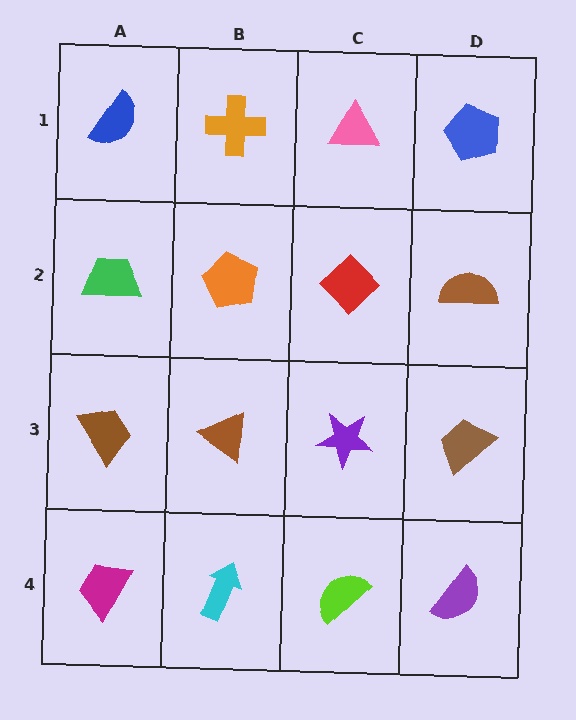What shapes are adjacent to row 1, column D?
A brown semicircle (row 2, column D), a pink triangle (row 1, column C).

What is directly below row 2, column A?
A brown trapezoid.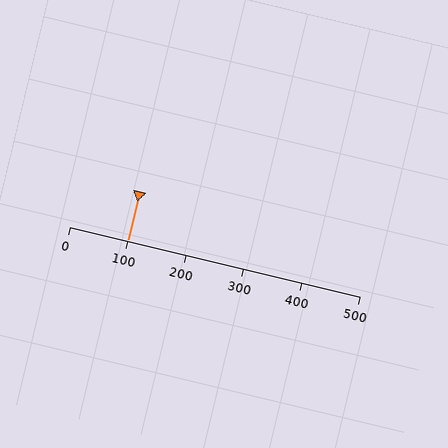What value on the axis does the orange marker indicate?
The marker indicates approximately 100.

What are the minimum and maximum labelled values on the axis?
The axis runs from 0 to 500.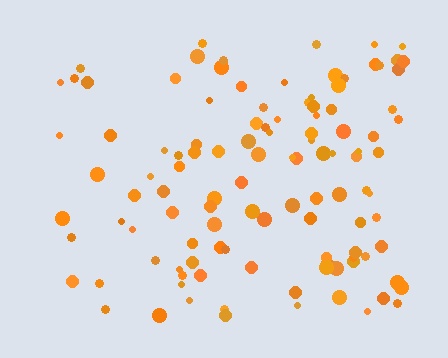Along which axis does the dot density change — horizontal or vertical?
Horizontal.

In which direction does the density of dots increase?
From left to right, with the right side densest.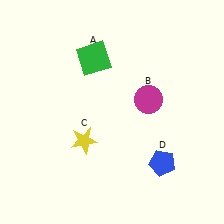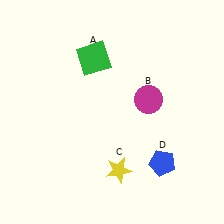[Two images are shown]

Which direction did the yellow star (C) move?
The yellow star (C) moved right.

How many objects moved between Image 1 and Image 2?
1 object moved between the two images.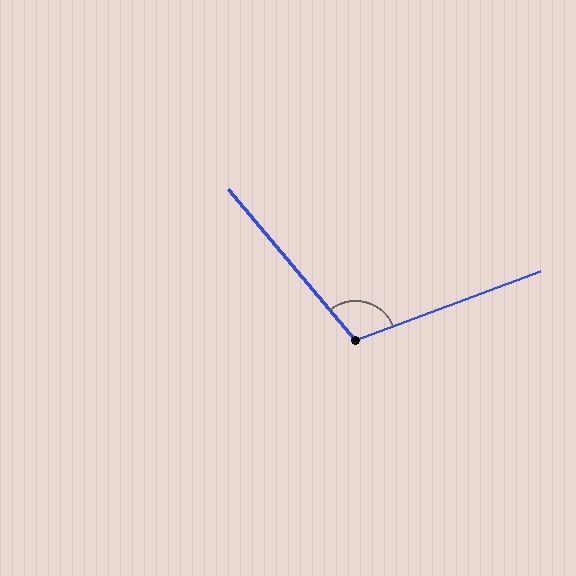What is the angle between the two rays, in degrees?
Approximately 110 degrees.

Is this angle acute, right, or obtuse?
It is obtuse.